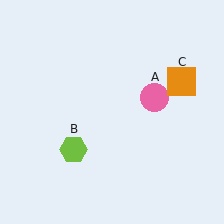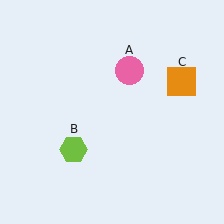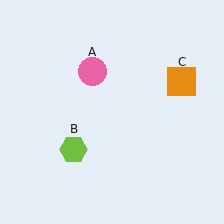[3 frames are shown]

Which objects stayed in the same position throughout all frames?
Lime hexagon (object B) and orange square (object C) remained stationary.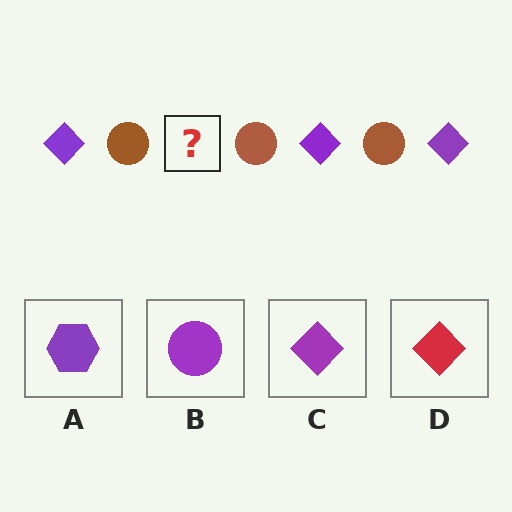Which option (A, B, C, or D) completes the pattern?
C.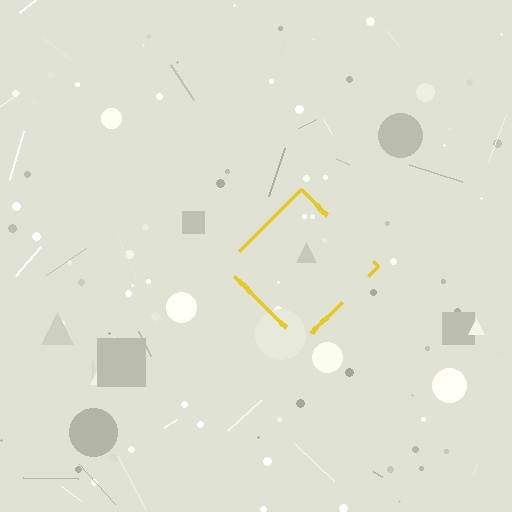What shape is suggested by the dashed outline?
The dashed outline suggests a diamond.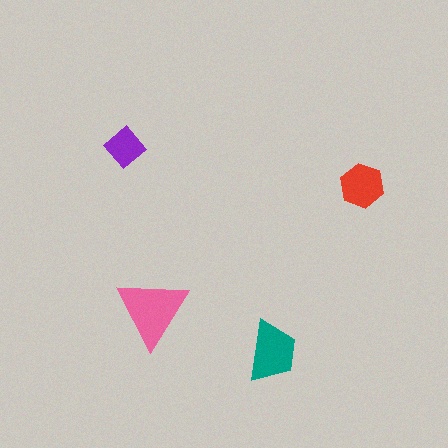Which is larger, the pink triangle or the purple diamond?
The pink triangle.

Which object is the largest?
The pink triangle.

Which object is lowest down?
The teal trapezoid is bottommost.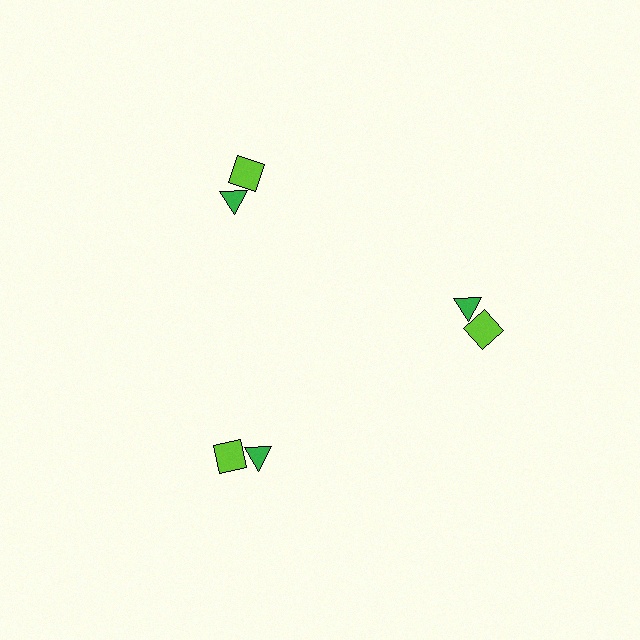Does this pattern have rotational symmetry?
Yes, this pattern has 3-fold rotational symmetry. It looks the same after rotating 120 degrees around the center.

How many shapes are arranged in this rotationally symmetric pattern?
There are 6 shapes, arranged in 3 groups of 2.